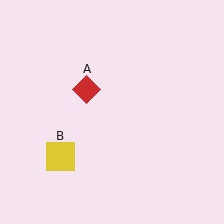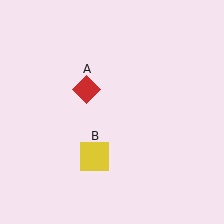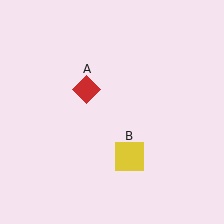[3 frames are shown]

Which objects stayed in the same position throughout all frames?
Red diamond (object A) remained stationary.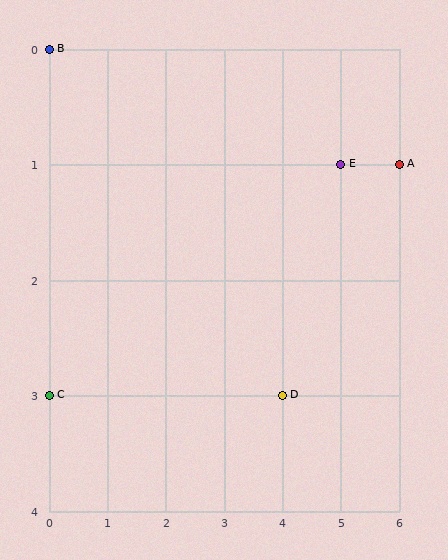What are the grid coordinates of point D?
Point D is at grid coordinates (4, 3).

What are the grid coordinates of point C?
Point C is at grid coordinates (0, 3).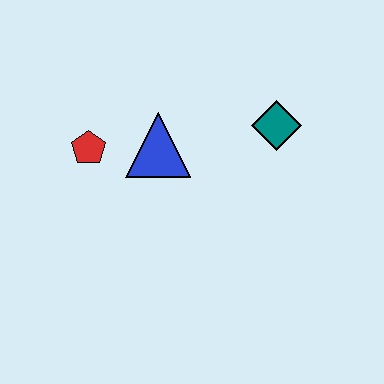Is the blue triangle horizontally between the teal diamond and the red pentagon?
Yes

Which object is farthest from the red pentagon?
The teal diamond is farthest from the red pentagon.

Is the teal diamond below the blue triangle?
No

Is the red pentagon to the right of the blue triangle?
No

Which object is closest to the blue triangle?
The red pentagon is closest to the blue triangle.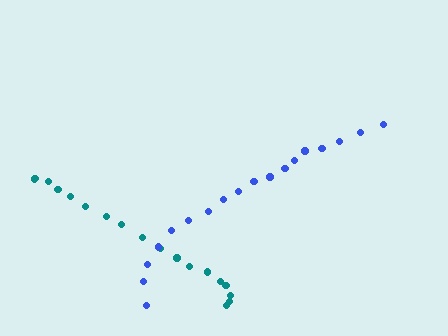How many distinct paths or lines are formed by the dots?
There are 2 distinct paths.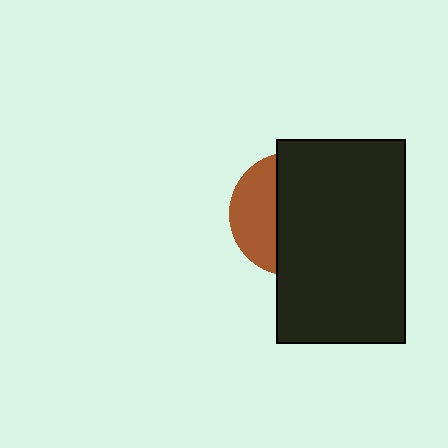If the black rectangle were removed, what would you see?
You would see the complete brown circle.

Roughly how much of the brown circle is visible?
A small part of it is visible (roughly 34%).